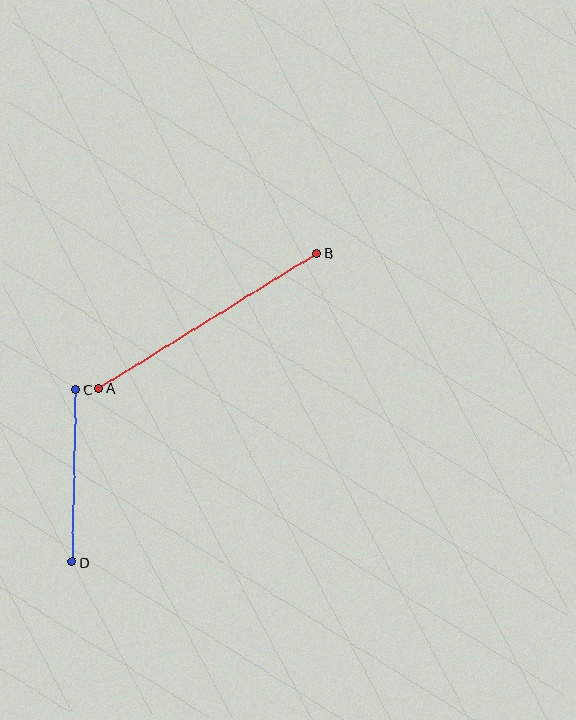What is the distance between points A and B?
The distance is approximately 257 pixels.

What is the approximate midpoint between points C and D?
The midpoint is at approximately (74, 476) pixels.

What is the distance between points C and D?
The distance is approximately 173 pixels.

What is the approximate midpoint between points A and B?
The midpoint is at approximately (208, 321) pixels.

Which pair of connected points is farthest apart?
Points A and B are farthest apart.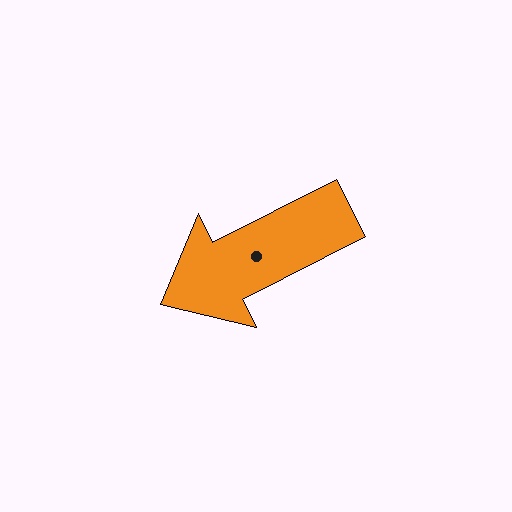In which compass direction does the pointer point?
Southwest.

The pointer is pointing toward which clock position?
Roughly 8 o'clock.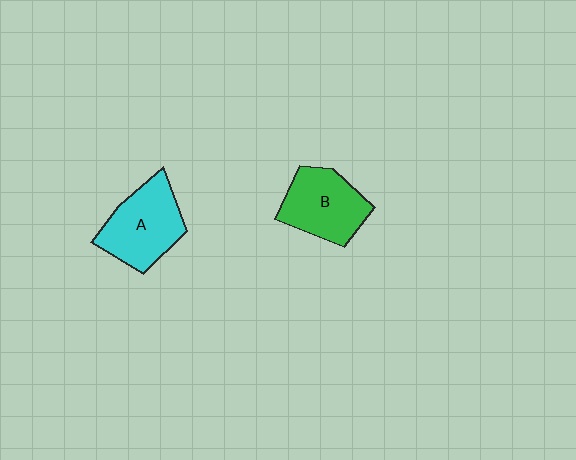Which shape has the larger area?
Shape A (cyan).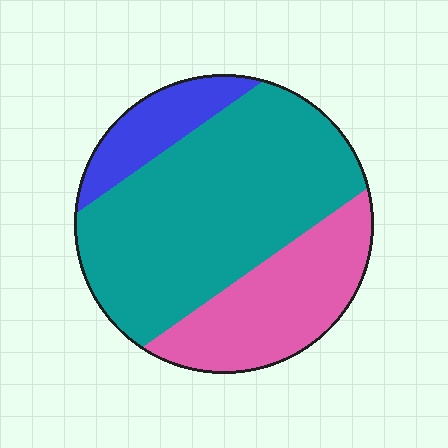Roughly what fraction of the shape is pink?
Pink covers about 30% of the shape.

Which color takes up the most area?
Teal, at roughly 60%.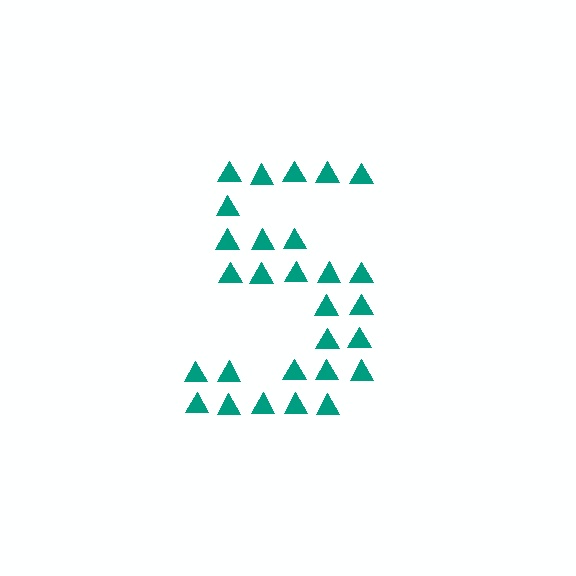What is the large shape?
The large shape is the digit 5.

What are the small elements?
The small elements are triangles.